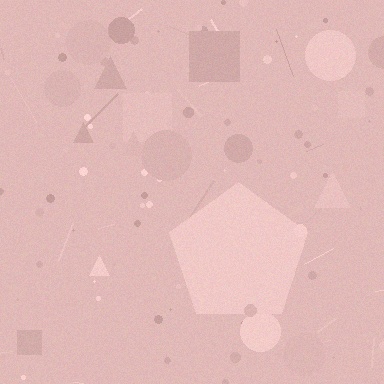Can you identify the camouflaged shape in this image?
The camouflaged shape is a pentagon.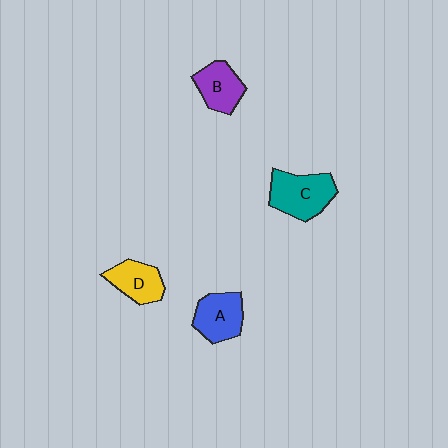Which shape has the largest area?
Shape C (teal).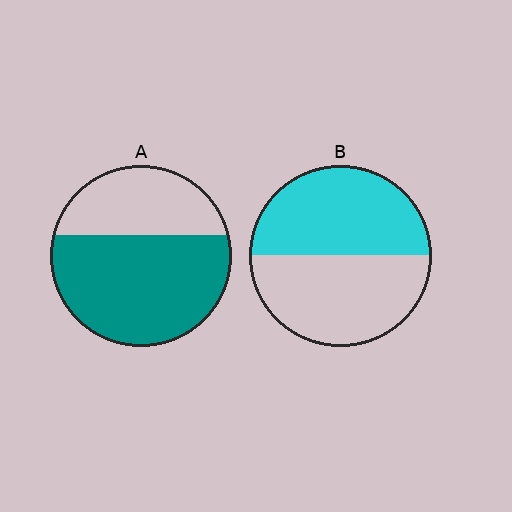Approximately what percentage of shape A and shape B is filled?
A is approximately 65% and B is approximately 50%.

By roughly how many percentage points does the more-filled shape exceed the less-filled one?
By roughly 15 percentage points (A over B).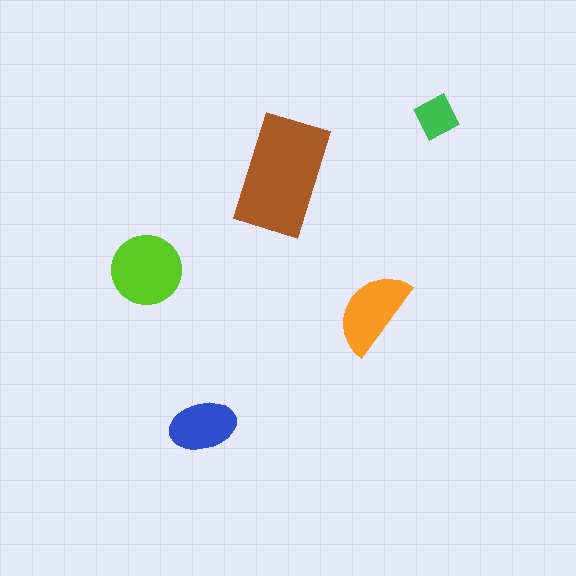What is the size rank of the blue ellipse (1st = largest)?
4th.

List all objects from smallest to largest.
The green square, the blue ellipse, the orange semicircle, the lime circle, the brown rectangle.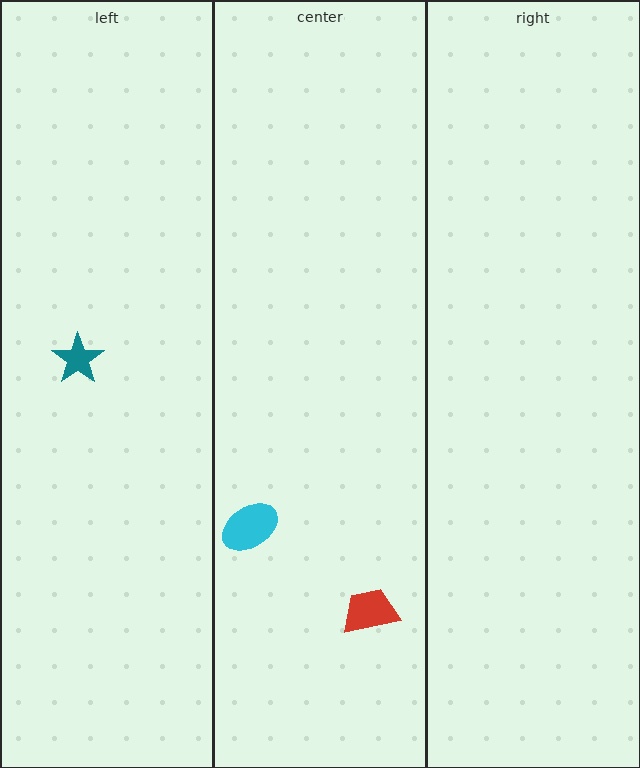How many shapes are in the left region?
1.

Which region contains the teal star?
The left region.